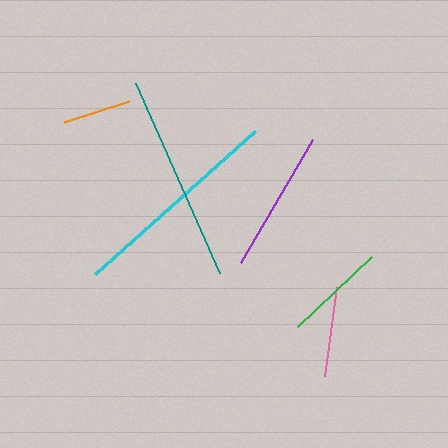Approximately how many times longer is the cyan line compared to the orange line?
The cyan line is approximately 3.1 times the length of the orange line.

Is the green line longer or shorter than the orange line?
The green line is longer than the orange line.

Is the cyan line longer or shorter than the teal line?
The cyan line is longer than the teal line.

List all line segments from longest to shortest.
From longest to shortest: cyan, teal, purple, green, pink, orange.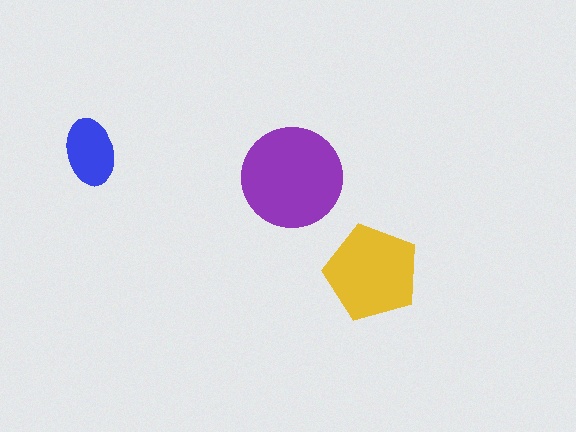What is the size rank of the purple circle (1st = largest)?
1st.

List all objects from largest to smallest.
The purple circle, the yellow pentagon, the blue ellipse.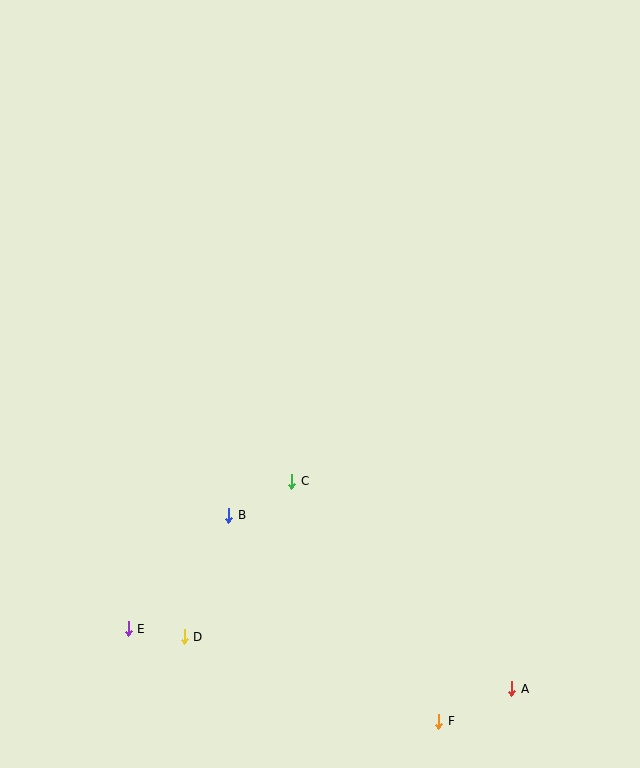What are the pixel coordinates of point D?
Point D is at (184, 637).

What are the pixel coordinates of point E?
Point E is at (128, 629).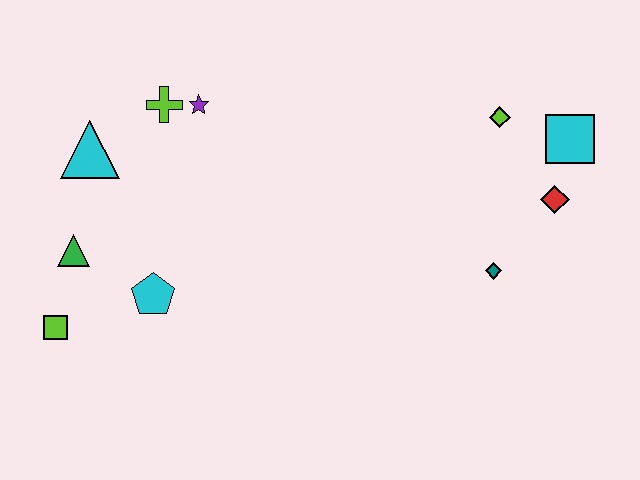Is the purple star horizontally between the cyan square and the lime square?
Yes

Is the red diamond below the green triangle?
No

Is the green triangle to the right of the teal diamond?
No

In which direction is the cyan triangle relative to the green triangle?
The cyan triangle is above the green triangle.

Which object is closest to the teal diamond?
The red diamond is closest to the teal diamond.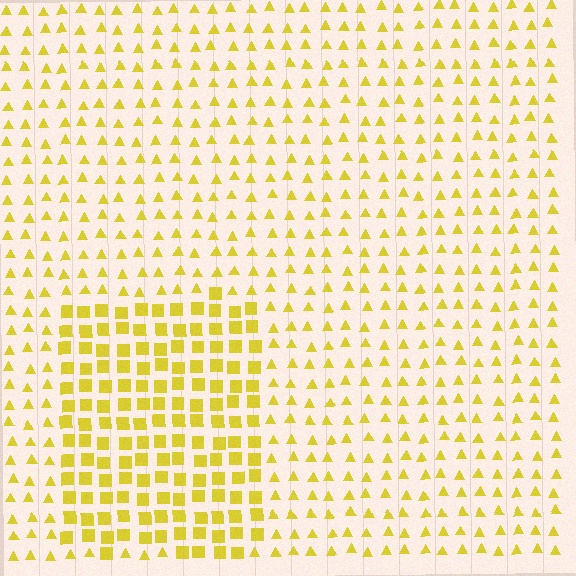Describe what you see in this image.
The image is filled with small yellow elements arranged in a uniform grid. A rectangle-shaped region contains squares, while the surrounding area contains triangles. The boundary is defined purely by the change in element shape.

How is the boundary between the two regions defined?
The boundary is defined by a change in element shape: squares inside vs. triangles outside. All elements share the same color and spacing.